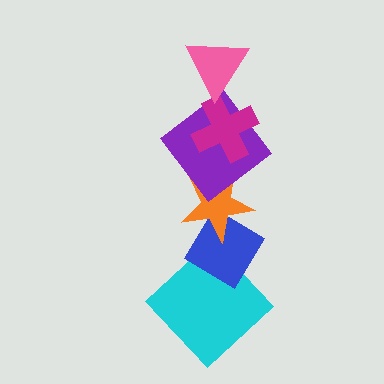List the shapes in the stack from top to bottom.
From top to bottom: the pink triangle, the magenta cross, the purple diamond, the orange star, the blue diamond, the cyan diamond.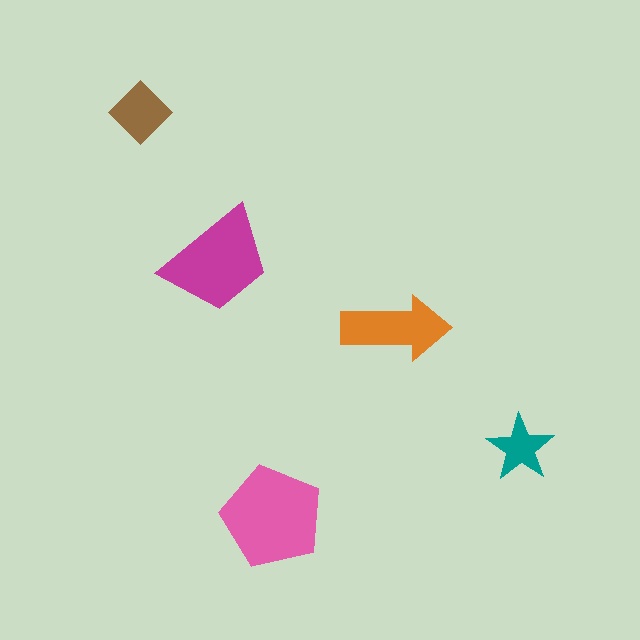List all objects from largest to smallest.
The pink pentagon, the magenta trapezoid, the orange arrow, the brown diamond, the teal star.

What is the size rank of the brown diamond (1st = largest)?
4th.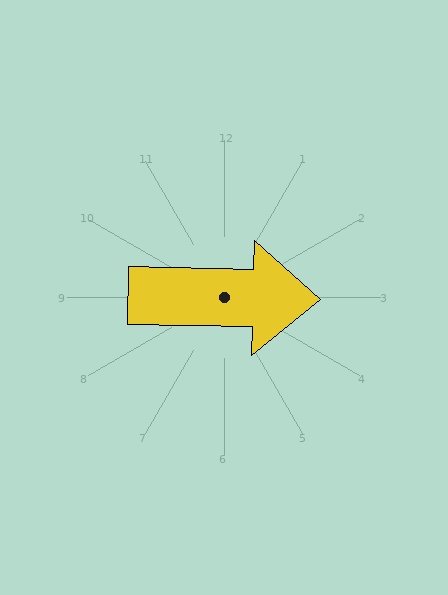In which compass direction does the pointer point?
East.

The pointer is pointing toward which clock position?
Roughly 3 o'clock.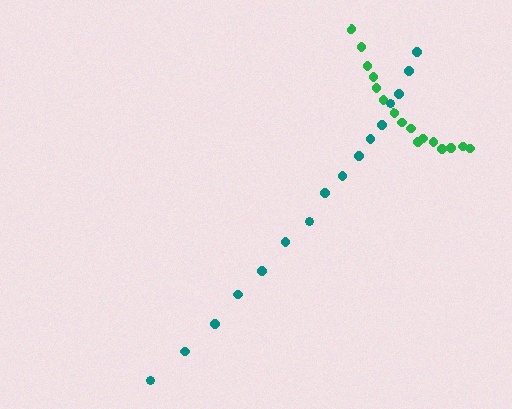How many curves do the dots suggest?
There are 2 distinct paths.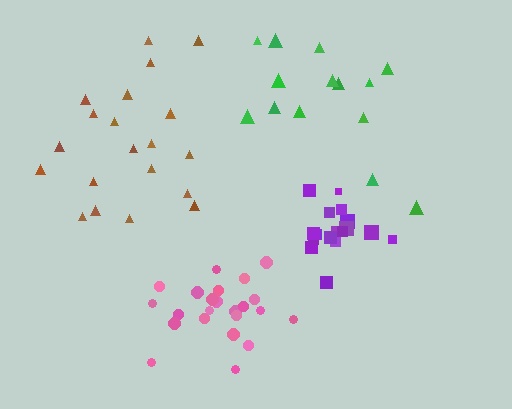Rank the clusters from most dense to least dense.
purple, pink, green, brown.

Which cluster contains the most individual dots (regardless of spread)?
Pink (23).